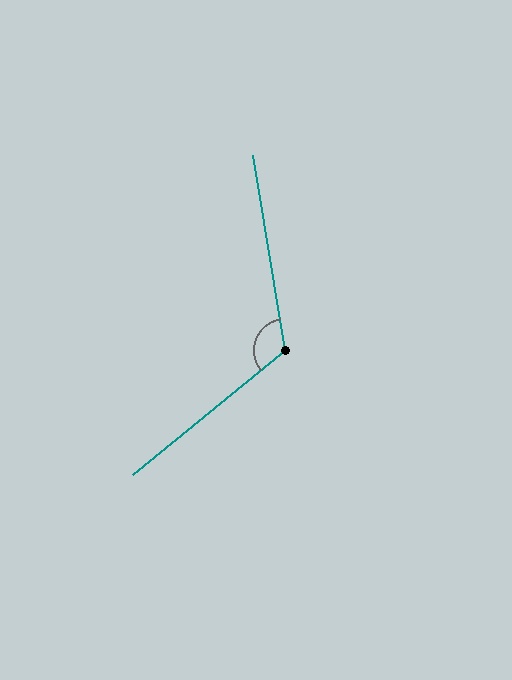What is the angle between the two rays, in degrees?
Approximately 120 degrees.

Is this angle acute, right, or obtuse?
It is obtuse.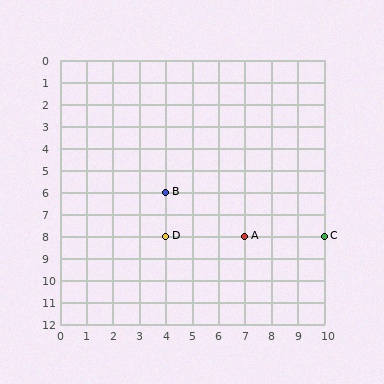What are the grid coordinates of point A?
Point A is at grid coordinates (7, 8).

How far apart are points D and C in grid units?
Points D and C are 6 columns apart.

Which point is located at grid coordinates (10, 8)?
Point C is at (10, 8).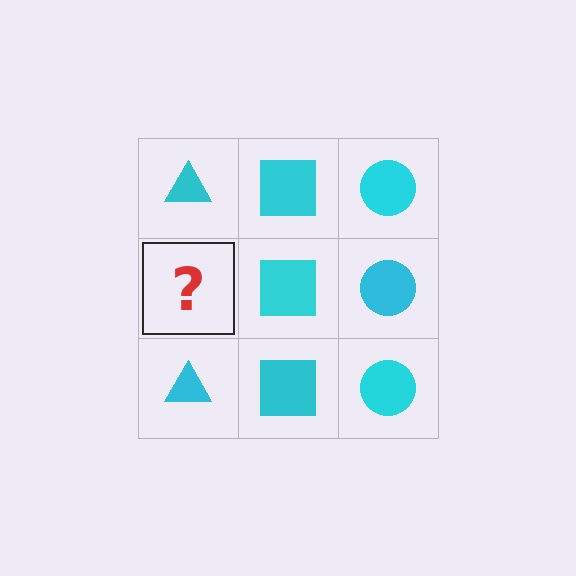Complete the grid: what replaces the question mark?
The question mark should be replaced with a cyan triangle.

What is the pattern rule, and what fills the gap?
The rule is that each column has a consistent shape. The gap should be filled with a cyan triangle.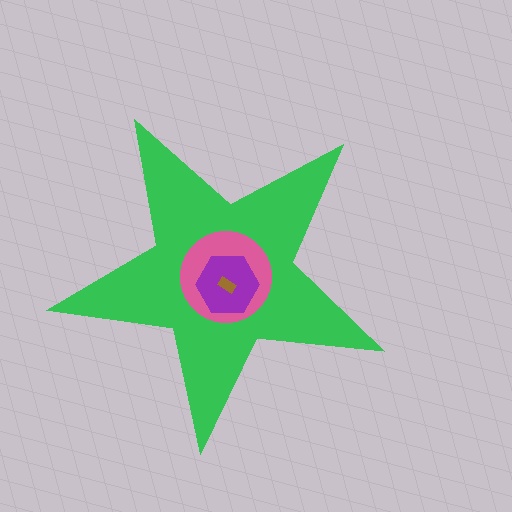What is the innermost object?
The brown rectangle.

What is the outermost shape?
The green star.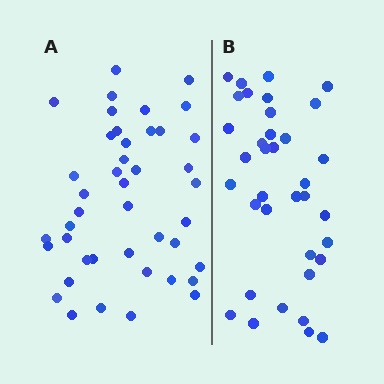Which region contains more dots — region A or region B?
Region A (the left region) has more dots.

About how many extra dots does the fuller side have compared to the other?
Region A has roughly 8 or so more dots than region B.